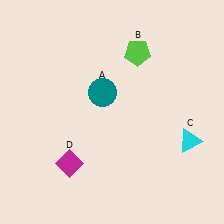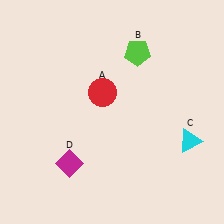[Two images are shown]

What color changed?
The circle (A) changed from teal in Image 1 to red in Image 2.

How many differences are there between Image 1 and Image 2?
There is 1 difference between the two images.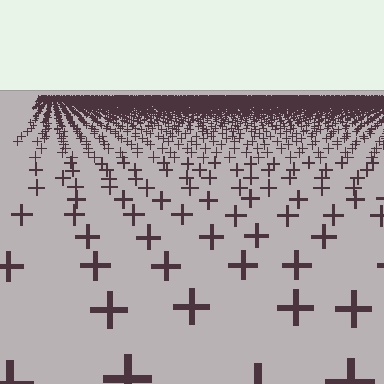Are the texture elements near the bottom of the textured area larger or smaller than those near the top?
Larger. Near the bottom, elements are closer to the viewer and appear at a bigger on-screen size.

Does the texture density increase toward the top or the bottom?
Density increases toward the top.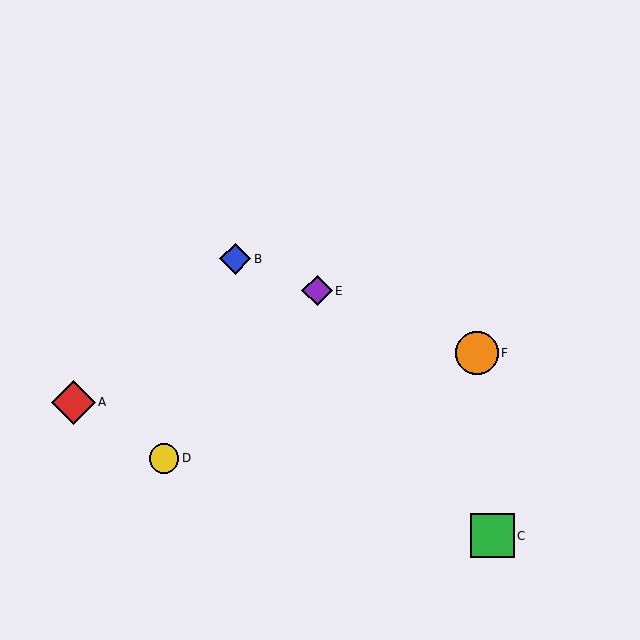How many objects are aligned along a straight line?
3 objects (B, E, F) are aligned along a straight line.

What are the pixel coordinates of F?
Object F is at (477, 353).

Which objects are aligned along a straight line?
Objects B, E, F are aligned along a straight line.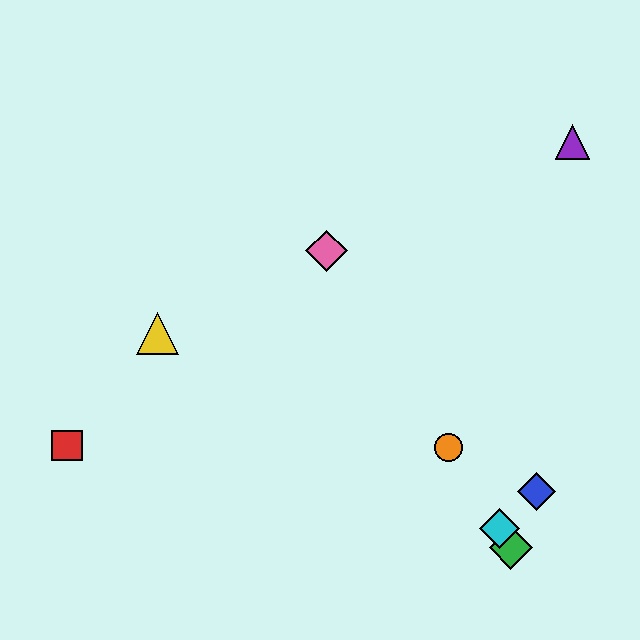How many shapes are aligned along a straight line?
4 shapes (the green diamond, the orange circle, the cyan diamond, the pink diamond) are aligned along a straight line.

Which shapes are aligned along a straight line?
The green diamond, the orange circle, the cyan diamond, the pink diamond are aligned along a straight line.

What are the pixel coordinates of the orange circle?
The orange circle is at (449, 447).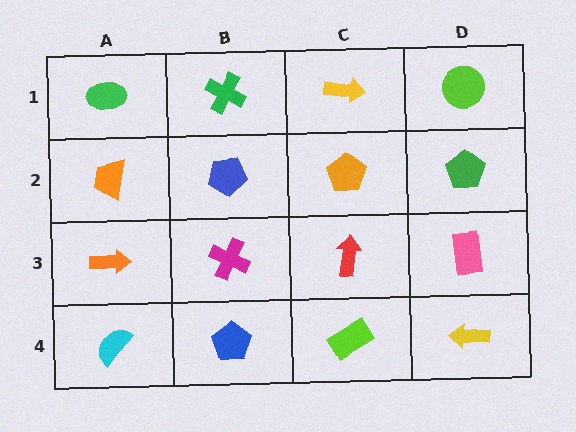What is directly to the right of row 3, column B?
A red arrow.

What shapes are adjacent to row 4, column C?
A red arrow (row 3, column C), a blue pentagon (row 4, column B), a yellow arrow (row 4, column D).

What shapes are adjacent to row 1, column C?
An orange pentagon (row 2, column C), a green cross (row 1, column B), a lime circle (row 1, column D).